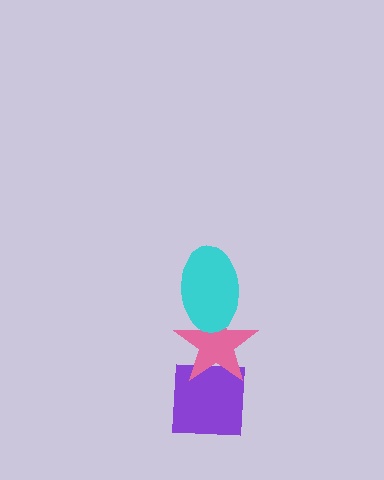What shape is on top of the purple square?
The pink star is on top of the purple square.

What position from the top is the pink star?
The pink star is 2nd from the top.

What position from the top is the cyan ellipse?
The cyan ellipse is 1st from the top.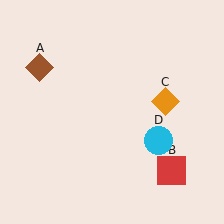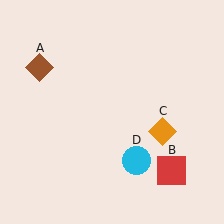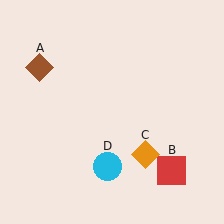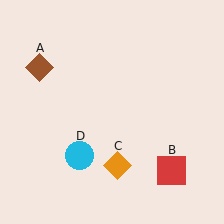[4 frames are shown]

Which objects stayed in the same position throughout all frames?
Brown diamond (object A) and red square (object B) remained stationary.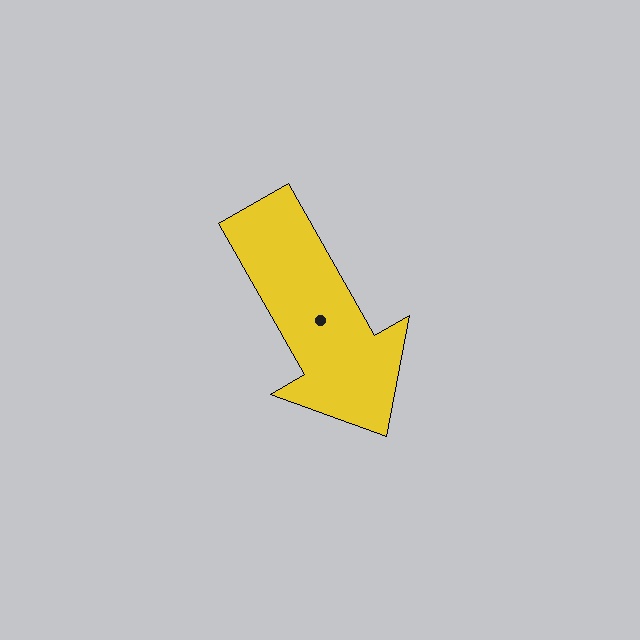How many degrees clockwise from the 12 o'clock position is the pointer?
Approximately 150 degrees.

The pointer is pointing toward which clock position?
Roughly 5 o'clock.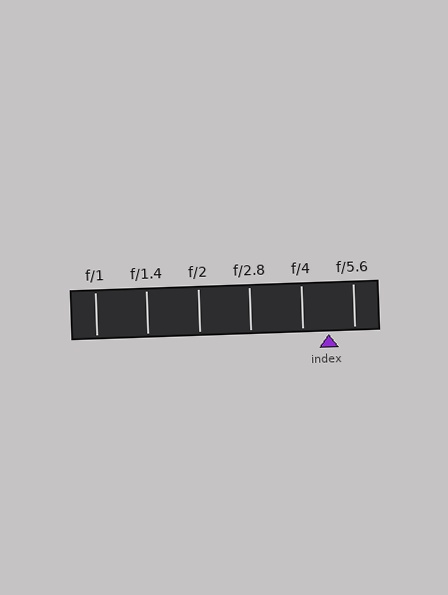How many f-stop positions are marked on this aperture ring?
There are 6 f-stop positions marked.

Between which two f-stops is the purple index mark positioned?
The index mark is between f/4 and f/5.6.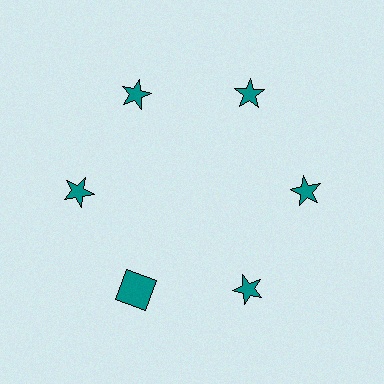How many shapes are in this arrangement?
There are 6 shapes arranged in a ring pattern.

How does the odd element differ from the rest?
It has a different shape: square instead of star.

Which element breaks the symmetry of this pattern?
The teal square at roughly the 7 o'clock position breaks the symmetry. All other shapes are teal stars.